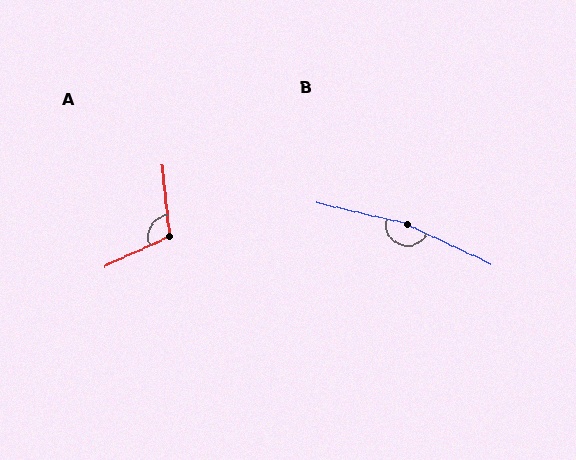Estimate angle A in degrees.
Approximately 109 degrees.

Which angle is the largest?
B, at approximately 168 degrees.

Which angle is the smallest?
A, at approximately 109 degrees.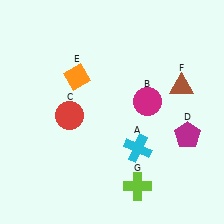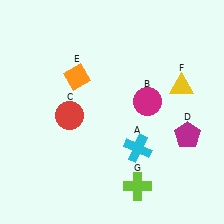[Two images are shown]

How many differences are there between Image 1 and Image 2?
There is 1 difference between the two images.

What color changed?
The triangle (F) changed from brown in Image 1 to yellow in Image 2.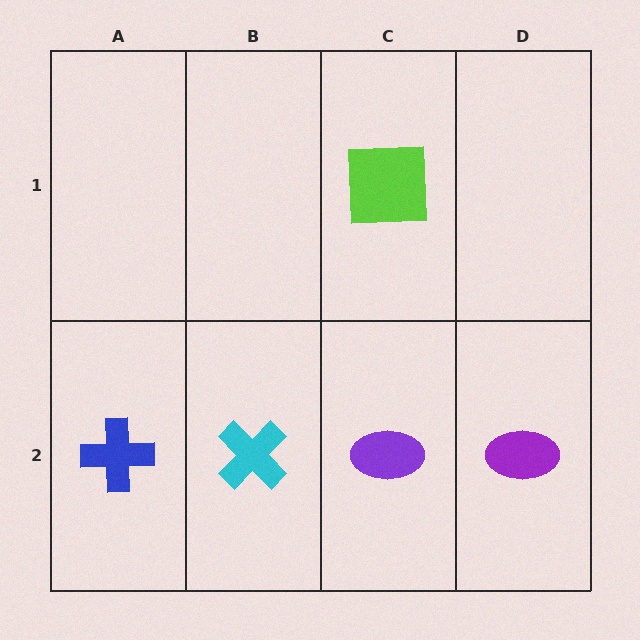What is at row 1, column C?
A lime square.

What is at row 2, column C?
A purple ellipse.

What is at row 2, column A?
A blue cross.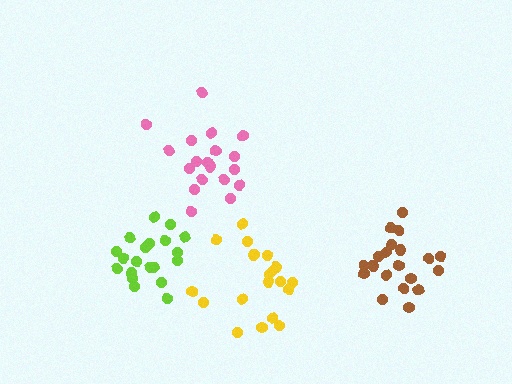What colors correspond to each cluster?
The clusters are colored: brown, yellow, pink, lime.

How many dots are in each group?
Group 1: 20 dots, Group 2: 20 dots, Group 3: 19 dots, Group 4: 20 dots (79 total).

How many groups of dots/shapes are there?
There are 4 groups.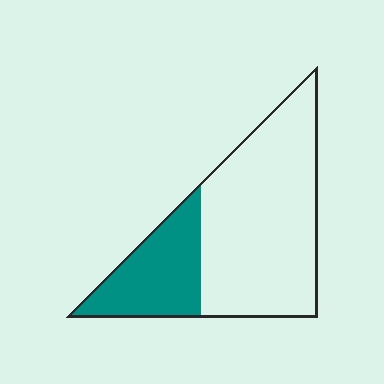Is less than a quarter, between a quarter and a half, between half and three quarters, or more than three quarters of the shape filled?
Between a quarter and a half.